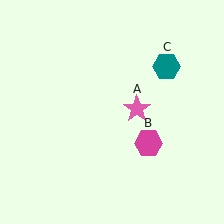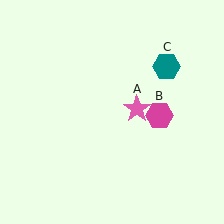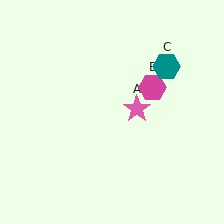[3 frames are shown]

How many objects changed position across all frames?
1 object changed position: magenta hexagon (object B).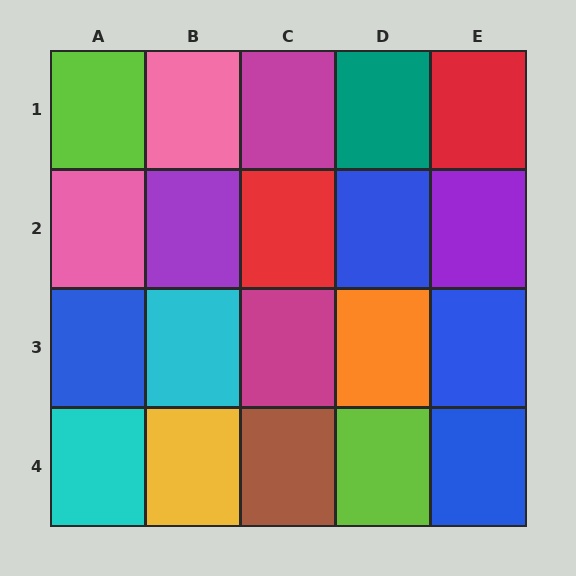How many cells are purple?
2 cells are purple.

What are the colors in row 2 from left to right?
Pink, purple, red, blue, purple.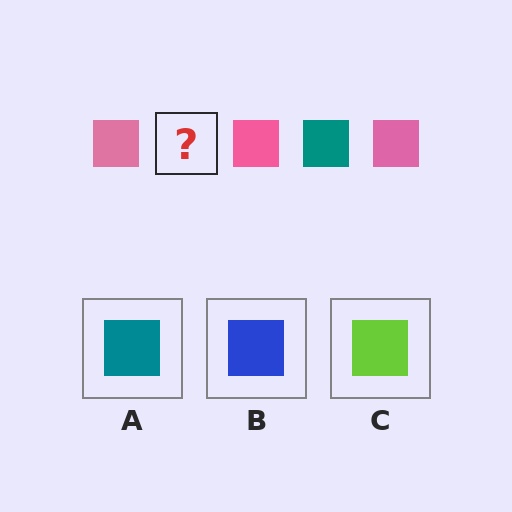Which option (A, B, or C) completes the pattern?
A.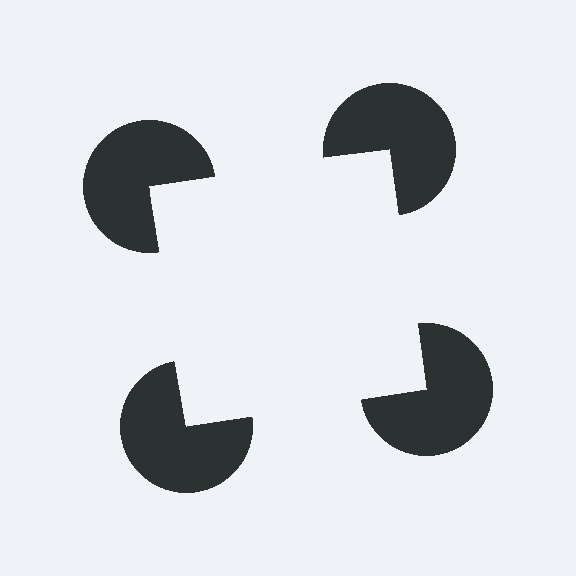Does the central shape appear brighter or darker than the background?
It typically appears slightly brighter than the background, even though no actual brightness change is drawn.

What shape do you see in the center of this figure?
An illusory square — its edges are inferred from the aligned wedge cuts in the pac-man discs, not physically drawn.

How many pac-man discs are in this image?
There are 4 — one at each vertex of the illusory square.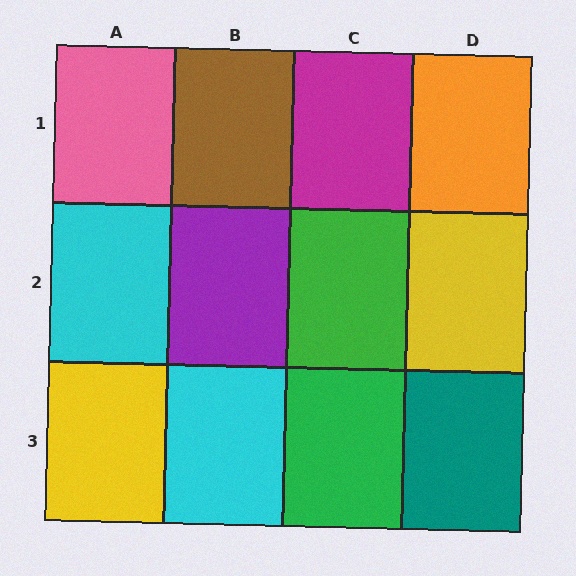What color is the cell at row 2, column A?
Cyan.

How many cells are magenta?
1 cell is magenta.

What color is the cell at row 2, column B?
Purple.